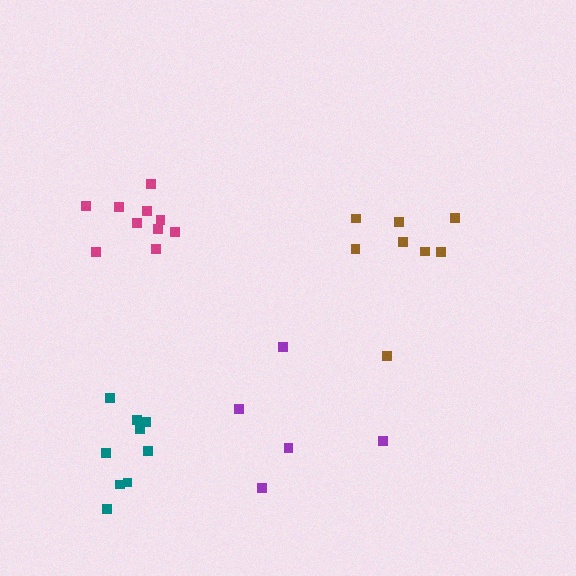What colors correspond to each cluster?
The clusters are colored: teal, magenta, brown, purple.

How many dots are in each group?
Group 1: 9 dots, Group 2: 10 dots, Group 3: 8 dots, Group 4: 5 dots (32 total).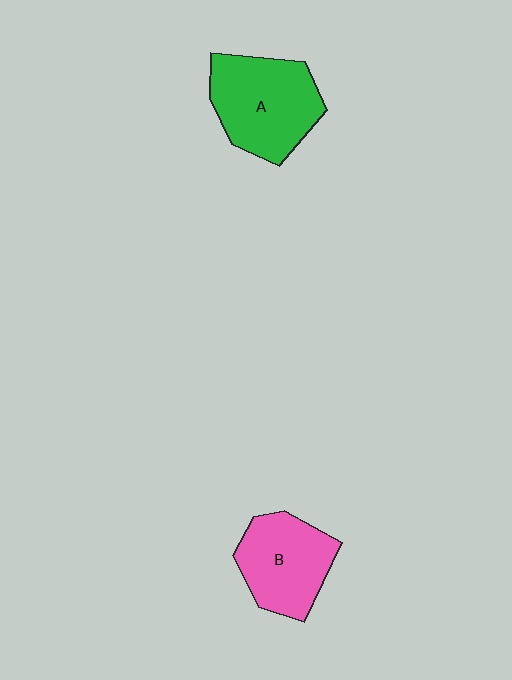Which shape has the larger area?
Shape A (green).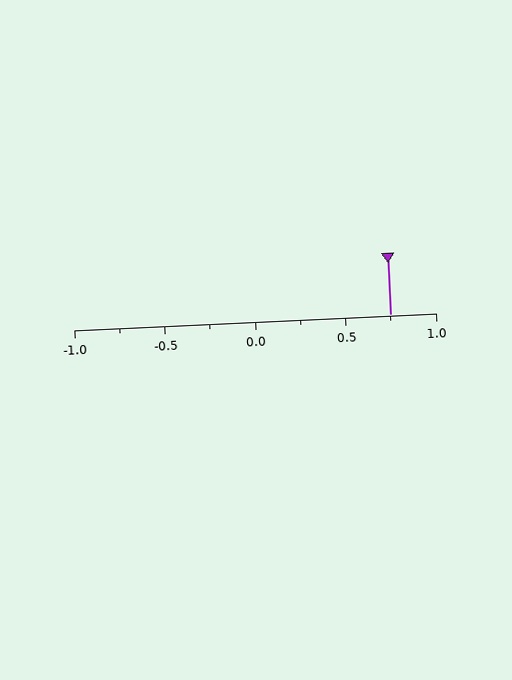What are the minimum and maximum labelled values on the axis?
The axis runs from -1.0 to 1.0.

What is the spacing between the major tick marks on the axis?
The major ticks are spaced 0.5 apart.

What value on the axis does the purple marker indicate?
The marker indicates approximately 0.75.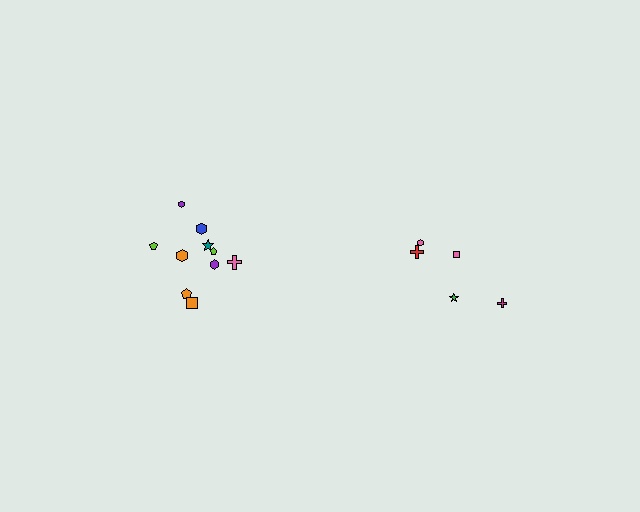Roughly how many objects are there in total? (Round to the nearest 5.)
Roughly 15 objects in total.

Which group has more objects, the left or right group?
The left group.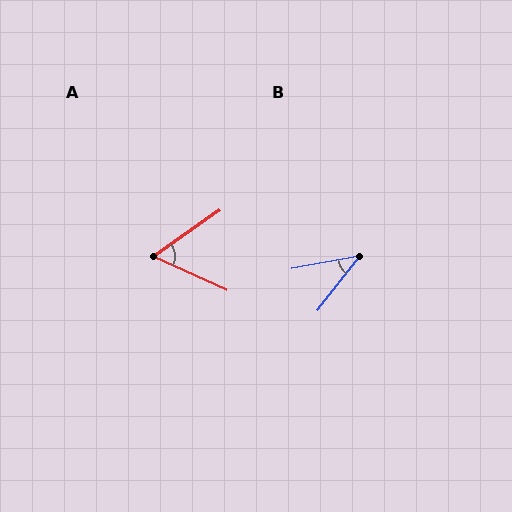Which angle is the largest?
A, at approximately 59 degrees.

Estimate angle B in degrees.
Approximately 41 degrees.